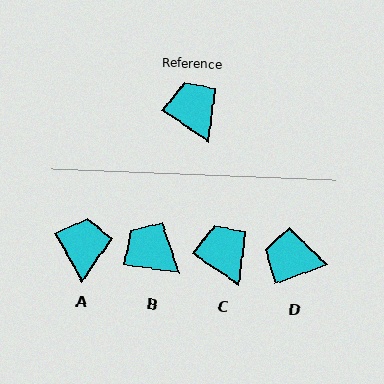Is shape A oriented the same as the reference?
No, it is off by about 28 degrees.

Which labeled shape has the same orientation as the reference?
C.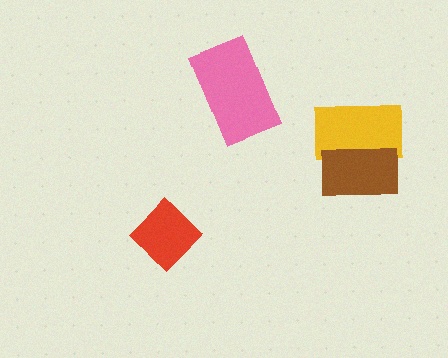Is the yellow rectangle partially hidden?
Yes, it is partially covered by another shape.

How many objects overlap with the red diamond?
0 objects overlap with the red diamond.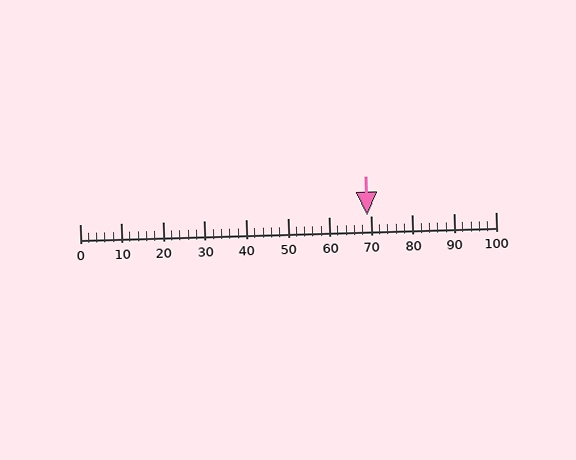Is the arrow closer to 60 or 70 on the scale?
The arrow is closer to 70.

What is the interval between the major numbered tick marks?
The major tick marks are spaced 10 units apart.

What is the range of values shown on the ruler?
The ruler shows values from 0 to 100.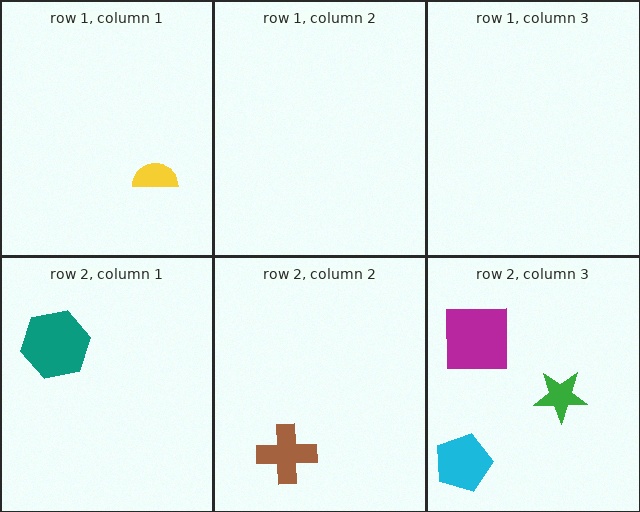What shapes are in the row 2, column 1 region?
The teal hexagon.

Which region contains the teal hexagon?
The row 2, column 1 region.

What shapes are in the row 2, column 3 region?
The magenta square, the green star, the cyan pentagon.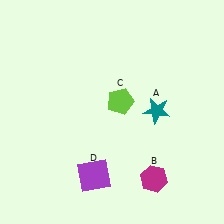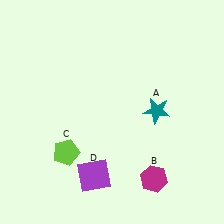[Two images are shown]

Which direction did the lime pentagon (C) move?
The lime pentagon (C) moved left.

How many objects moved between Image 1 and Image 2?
1 object moved between the two images.